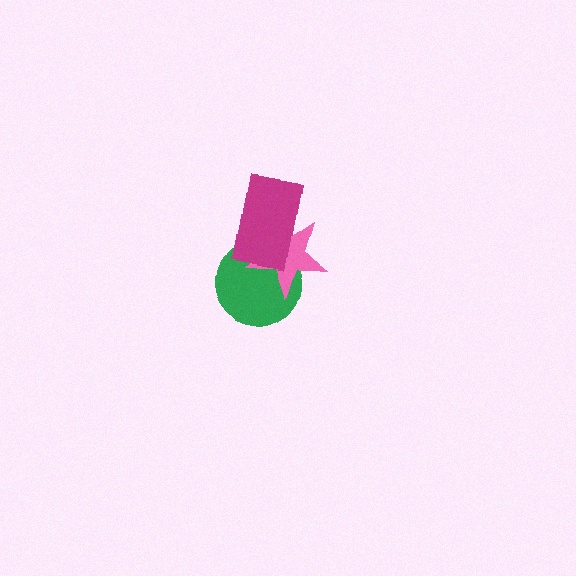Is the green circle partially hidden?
Yes, it is partially covered by another shape.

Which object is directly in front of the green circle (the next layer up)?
The pink star is directly in front of the green circle.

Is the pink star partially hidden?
Yes, it is partially covered by another shape.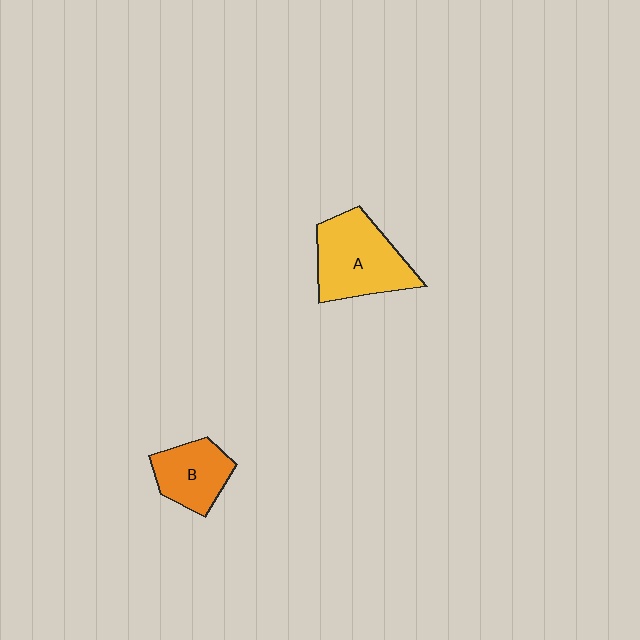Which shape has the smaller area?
Shape B (orange).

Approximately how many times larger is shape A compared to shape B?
Approximately 1.5 times.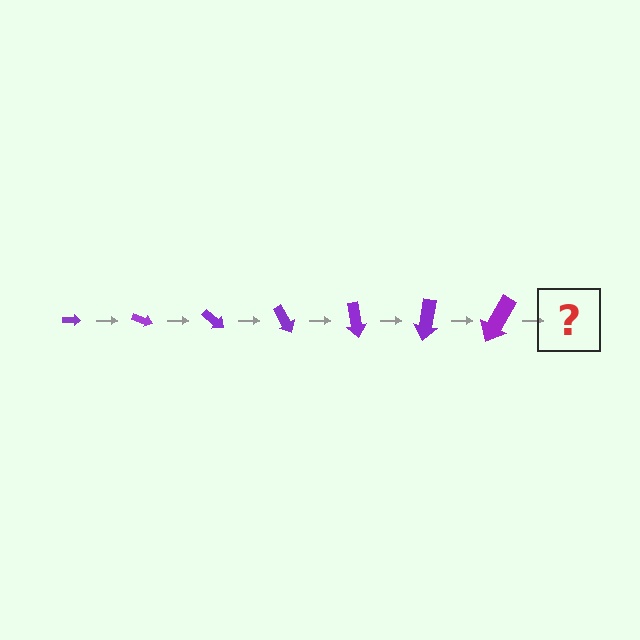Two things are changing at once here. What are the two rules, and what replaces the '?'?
The two rules are that the arrow grows larger each step and it rotates 20 degrees each step. The '?' should be an arrow, larger than the previous one and rotated 140 degrees from the start.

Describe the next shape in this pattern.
It should be an arrow, larger than the previous one and rotated 140 degrees from the start.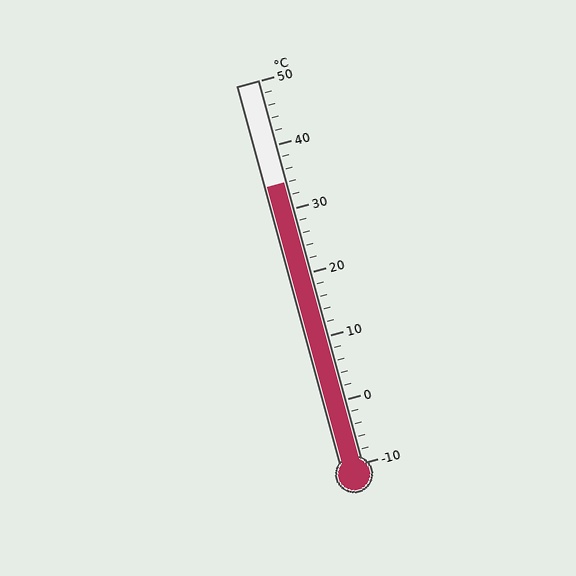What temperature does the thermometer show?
The thermometer shows approximately 34°C.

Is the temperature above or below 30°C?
The temperature is above 30°C.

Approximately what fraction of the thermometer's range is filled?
The thermometer is filled to approximately 75% of its range.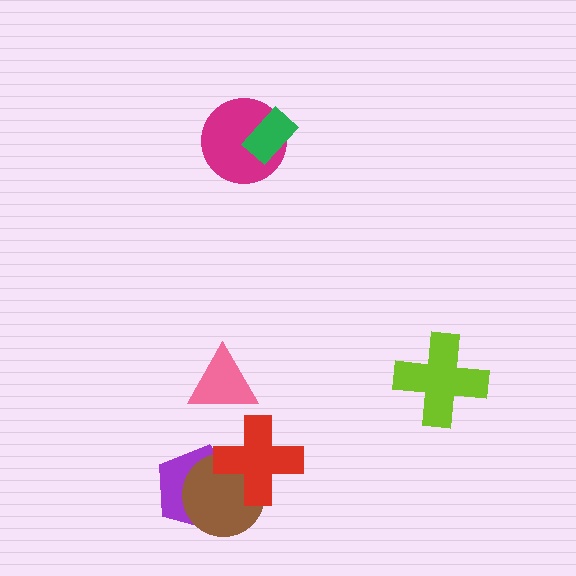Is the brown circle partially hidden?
Yes, it is partially covered by another shape.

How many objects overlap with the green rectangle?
1 object overlaps with the green rectangle.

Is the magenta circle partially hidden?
Yes, it is partially covered by another shape.